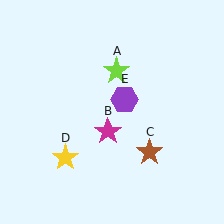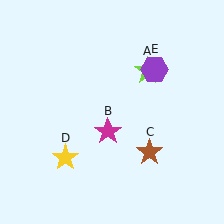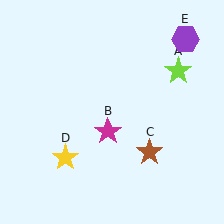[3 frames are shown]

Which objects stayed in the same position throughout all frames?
Magenta star (object B) and brown star (object C) and yellow star (object D) remained stationary.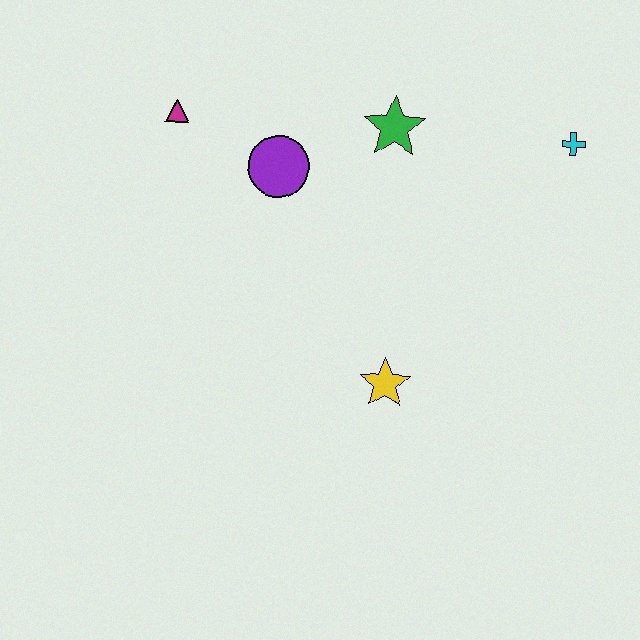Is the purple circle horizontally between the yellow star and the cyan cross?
No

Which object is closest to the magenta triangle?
The purple circle is closest to the magenta triangle.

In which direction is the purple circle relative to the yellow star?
The purple circle is above the yellow star.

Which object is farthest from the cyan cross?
The magenta triangle is farthest from the cyan cross.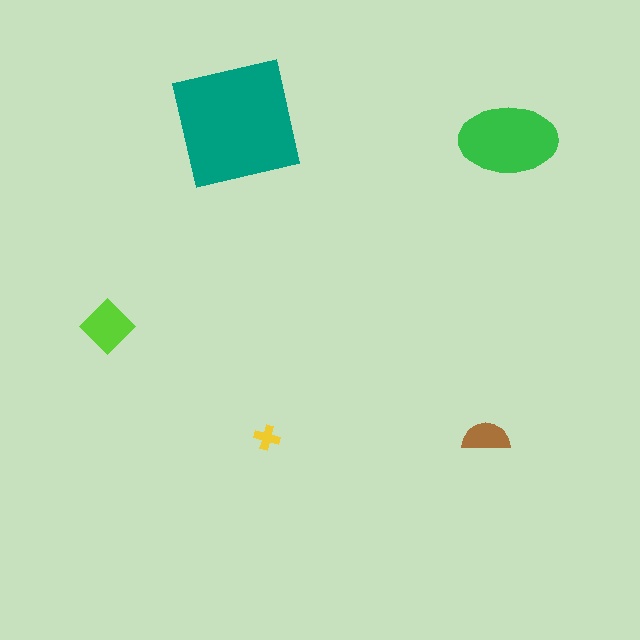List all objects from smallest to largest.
The yellow cross, the brown semicircle, the lime diamond, the green ellipse, the teal square.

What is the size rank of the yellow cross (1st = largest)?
5th.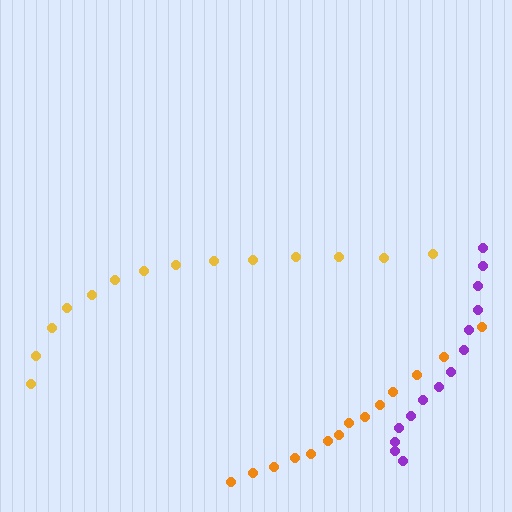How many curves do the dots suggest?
There are 3 distinct paths.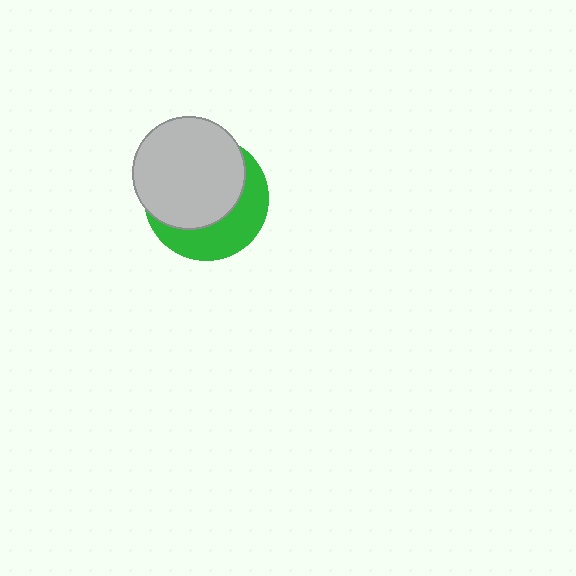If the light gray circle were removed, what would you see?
You would see the complete green circle.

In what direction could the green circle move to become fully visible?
The green circle could move toward the lower-right. That would shift it out from behind the light gray circle entirely.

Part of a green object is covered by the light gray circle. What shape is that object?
It is a circle.